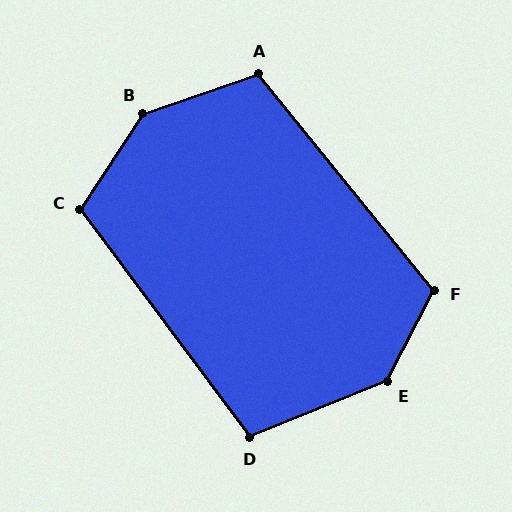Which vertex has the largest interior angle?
B, at approximately 142 degrees.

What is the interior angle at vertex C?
Approximately 110 degrees (obtuse).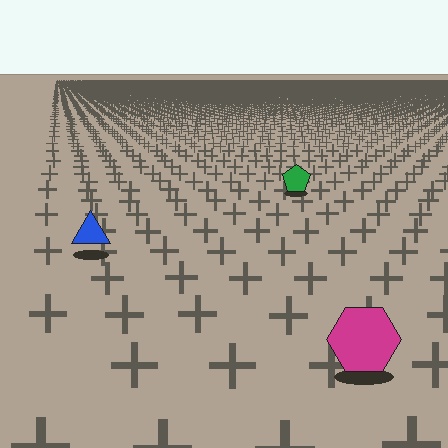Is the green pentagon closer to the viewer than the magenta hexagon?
No. The magenta hexagon is closer — you can tell from the texture gradient: the ground texture is coarser near it.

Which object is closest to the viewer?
The magenta hexagon is closest. The texture marks near it are larger and more spread out.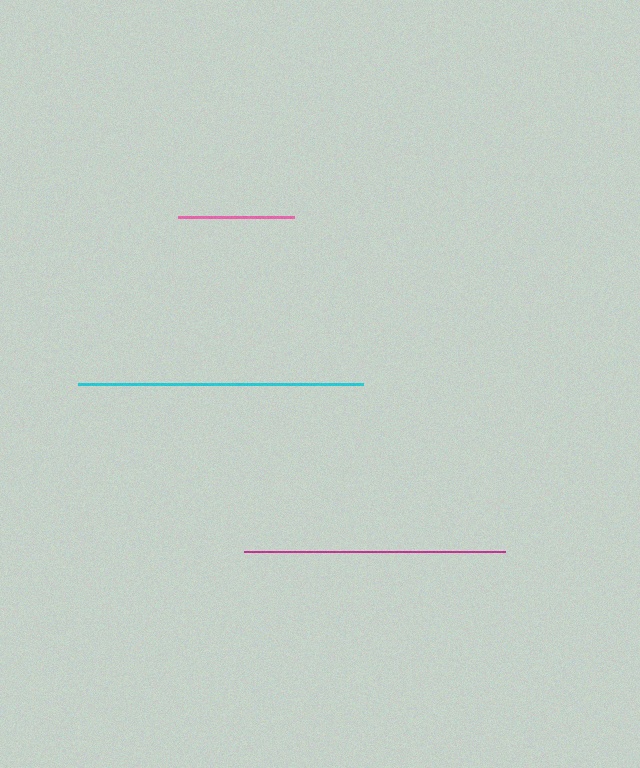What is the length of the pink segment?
The pink segment is approximately 116 pixels long.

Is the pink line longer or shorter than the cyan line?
The cyan line is longer than the pink line.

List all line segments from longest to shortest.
From longest to shortest: cyan, magenta, pink.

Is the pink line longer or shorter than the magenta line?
The magenta line is longer than the pink line.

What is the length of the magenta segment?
The magenta segment is approximately 261 pixels long.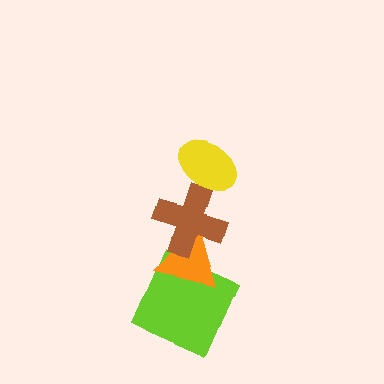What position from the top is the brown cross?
The brown cross is 2nd from the top.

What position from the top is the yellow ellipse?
The yellow ellipse is 1st from the top.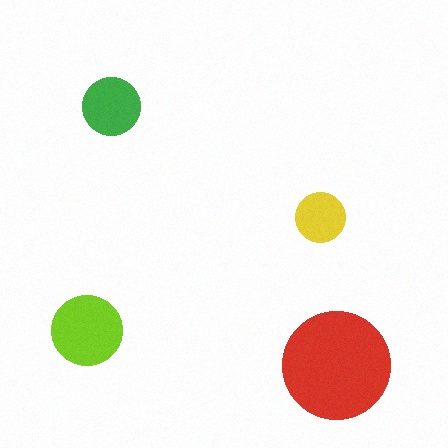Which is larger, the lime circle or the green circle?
The lime one.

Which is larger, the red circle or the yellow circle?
The red one.